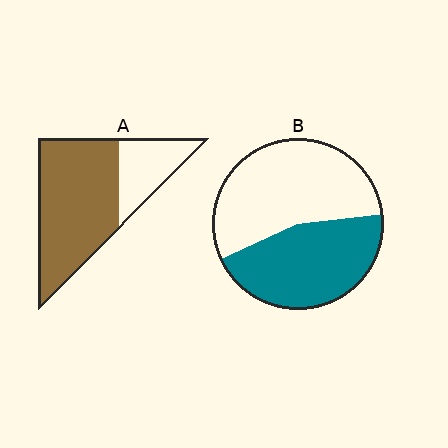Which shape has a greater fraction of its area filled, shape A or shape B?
Shape A.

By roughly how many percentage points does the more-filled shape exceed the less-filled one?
By roughly 25 percentage points (A over B).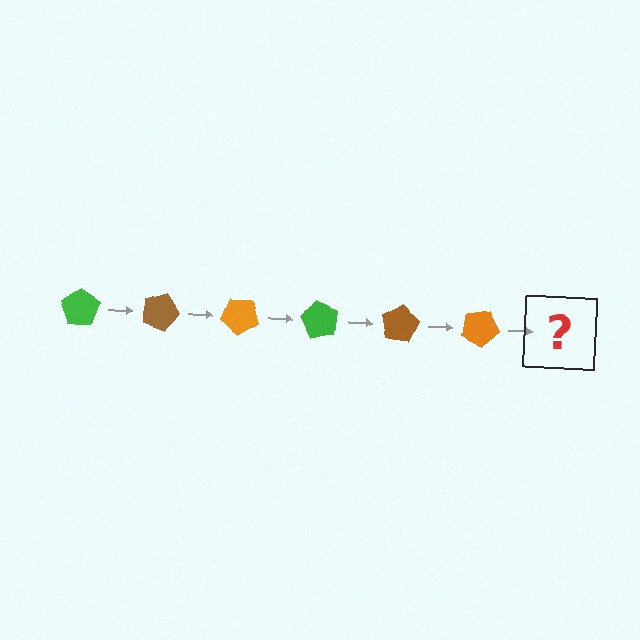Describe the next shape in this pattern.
It should be a green pentagon, rotated 120 degrees from the start.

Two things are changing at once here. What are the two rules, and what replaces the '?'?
The two rules are that it rotates 20 degrees each step and the color cycles through green, brown, and orange. The '?' should be a green pentagon, rotated 120 degrees from the start.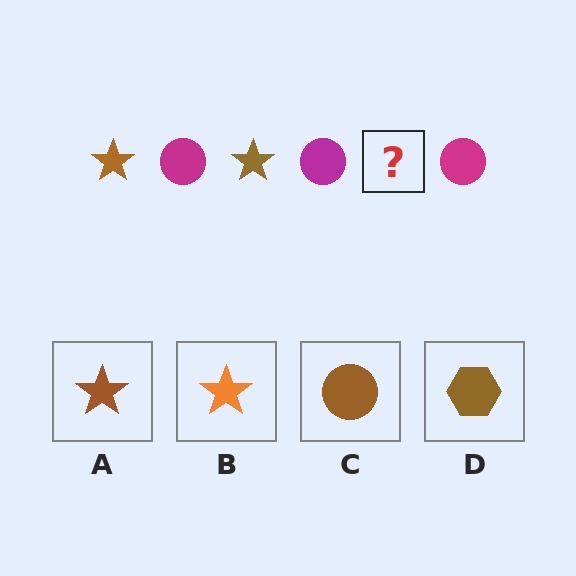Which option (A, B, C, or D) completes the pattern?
A.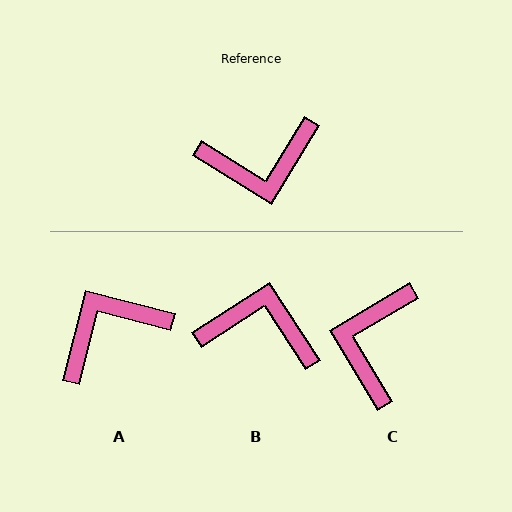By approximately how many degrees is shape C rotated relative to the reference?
Approximately 118 degrees clockwise.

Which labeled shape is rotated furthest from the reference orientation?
A, about 163 degrees away.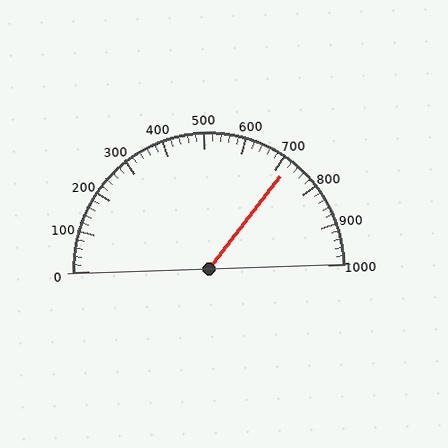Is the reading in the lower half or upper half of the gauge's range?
The reading is in the upper half of the range (0 to 1000).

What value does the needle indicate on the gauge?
The needle indicates approximately 720.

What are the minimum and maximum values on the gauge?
The gauge ranges from 0 to 1000.